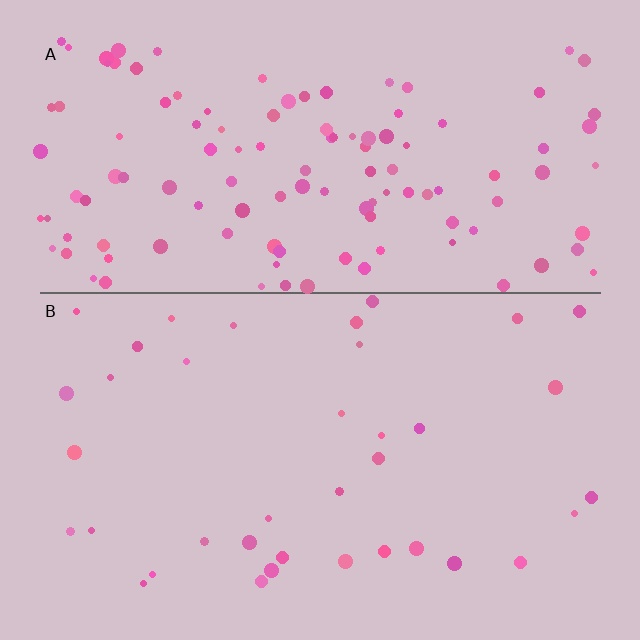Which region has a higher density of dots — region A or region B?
A (the top).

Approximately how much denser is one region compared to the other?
Approximately 3.3× — region A over region B.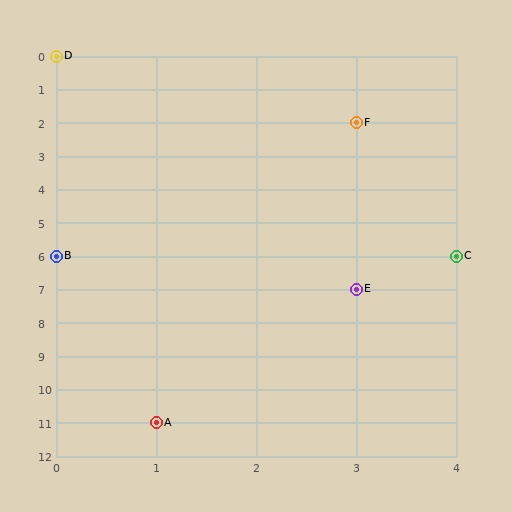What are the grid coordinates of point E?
Point E is at grid coordinates (3, 7).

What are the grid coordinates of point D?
Point D is at grid coordinates (0, 0).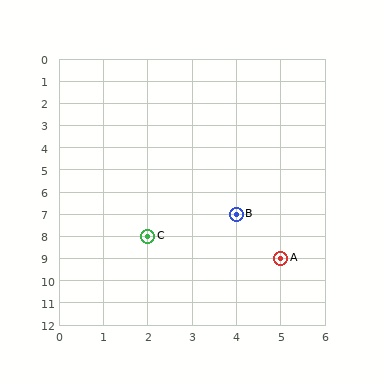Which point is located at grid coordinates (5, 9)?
Point A is at (5, 9).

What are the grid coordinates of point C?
Point C is at grid coordinates (2, 8).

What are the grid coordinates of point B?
Point B is at grid coordinates (4, 7).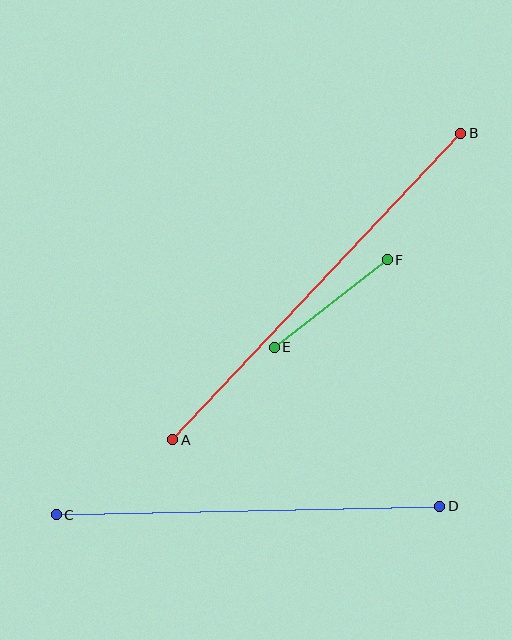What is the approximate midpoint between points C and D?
The midpoint is at approximately (248, 511) pixels.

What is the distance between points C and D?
The distance is approximately 383 pixels.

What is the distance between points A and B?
The distance is approximately 421 pixels.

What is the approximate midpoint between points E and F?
The midpoint is at approximately (331, 304) pixels.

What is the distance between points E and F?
The distance is approximately 143 pixels.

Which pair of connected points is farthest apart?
Points A and B are farthest apart.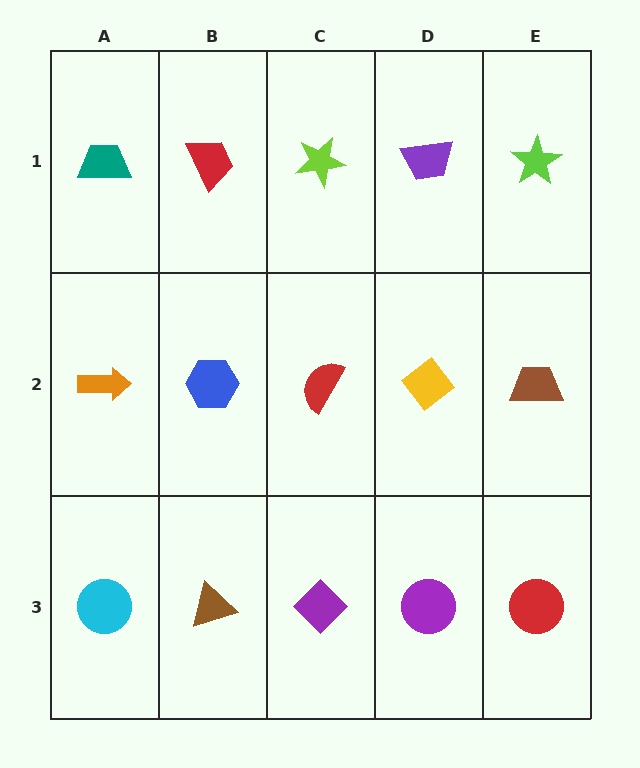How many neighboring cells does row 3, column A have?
2.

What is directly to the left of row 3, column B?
A cyan circle.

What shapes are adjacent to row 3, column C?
A red semicircle (row 2, column C), a brown triangle (row 3, column B), a purple circle (row 3, column D).